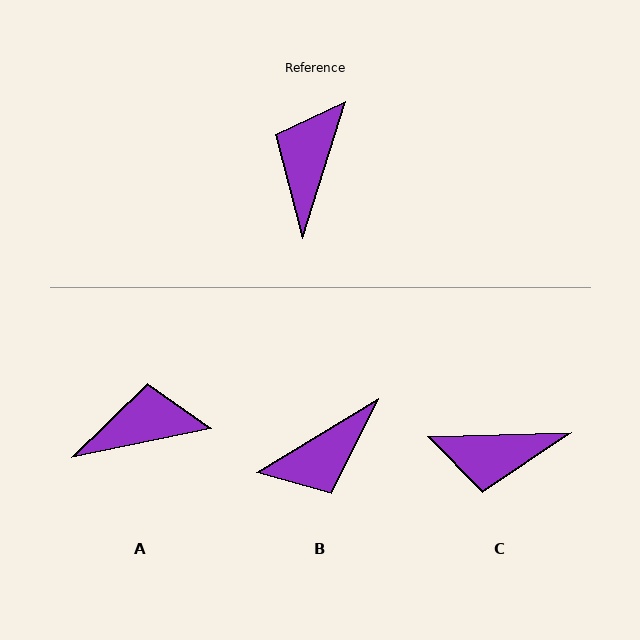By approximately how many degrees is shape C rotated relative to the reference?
Approximately 109 degrees counter-clockwise.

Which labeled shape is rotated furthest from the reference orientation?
B, about 139 degrees away.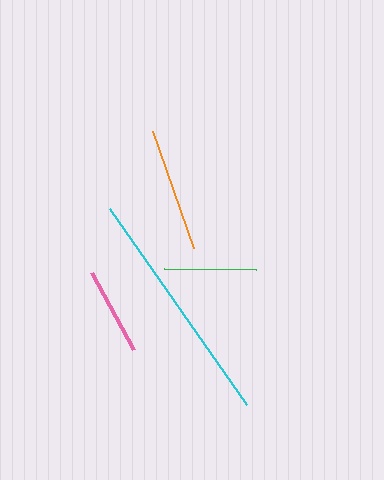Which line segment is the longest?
The cyan line is the longest at approximately 239 pixels.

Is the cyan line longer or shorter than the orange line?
The cyan line is longer than the orange line.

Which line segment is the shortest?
The pink line is the shortest at approximately 87 pixels.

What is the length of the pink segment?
The pink segment is approximately 87 pixels long.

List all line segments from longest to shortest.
From longest to shortest: cyan, orange, green, pink.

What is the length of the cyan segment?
The cyan segment is approximately 239 pixels long.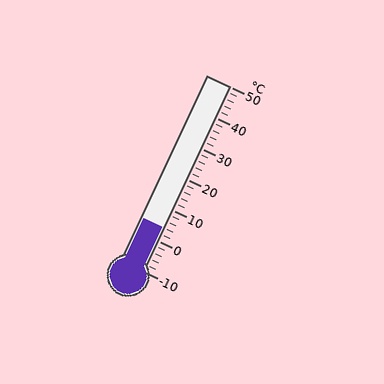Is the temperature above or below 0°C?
The temperature is above 0°C.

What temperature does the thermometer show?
The thermometer shows approximately 4°C.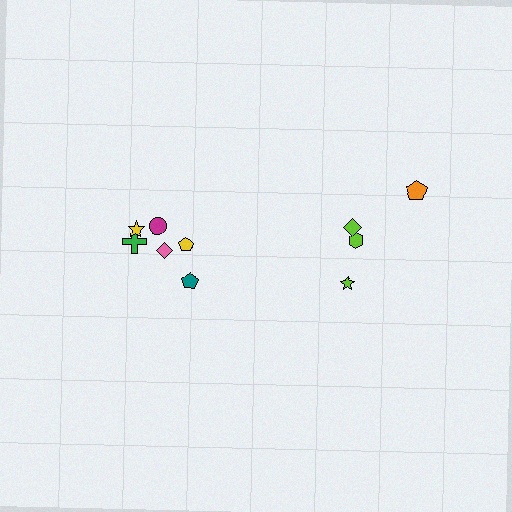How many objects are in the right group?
There are 4 objects.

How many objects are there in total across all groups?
There are 10 objects.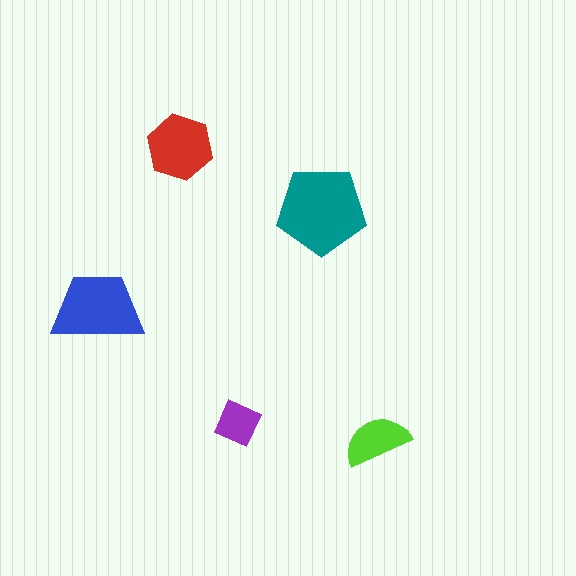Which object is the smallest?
The purple diamond.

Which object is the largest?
The teal pentagon.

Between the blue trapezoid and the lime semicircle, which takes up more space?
The blue trapezoid.